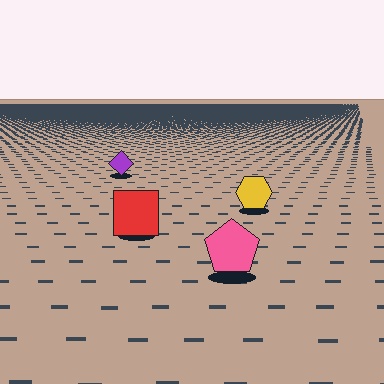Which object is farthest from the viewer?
The purple diamond is farthest from the viewer. It appears smaller and the ground texture around it is denser.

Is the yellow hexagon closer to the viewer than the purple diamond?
Yes. The yellow hexagon is closer — you can tell from the texture gradient: the ground texture is coarser near it.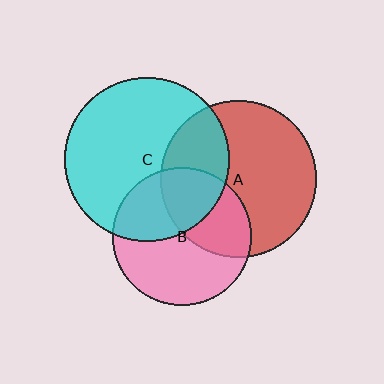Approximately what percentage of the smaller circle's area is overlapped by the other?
Approximately 40%.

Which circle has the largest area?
Circle C (cyan).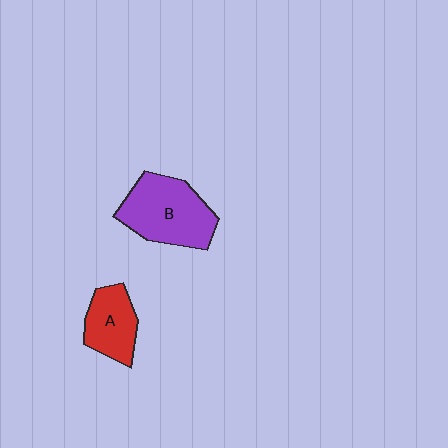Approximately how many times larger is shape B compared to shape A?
Approximately 1.6 times.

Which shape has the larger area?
Shape B (purple).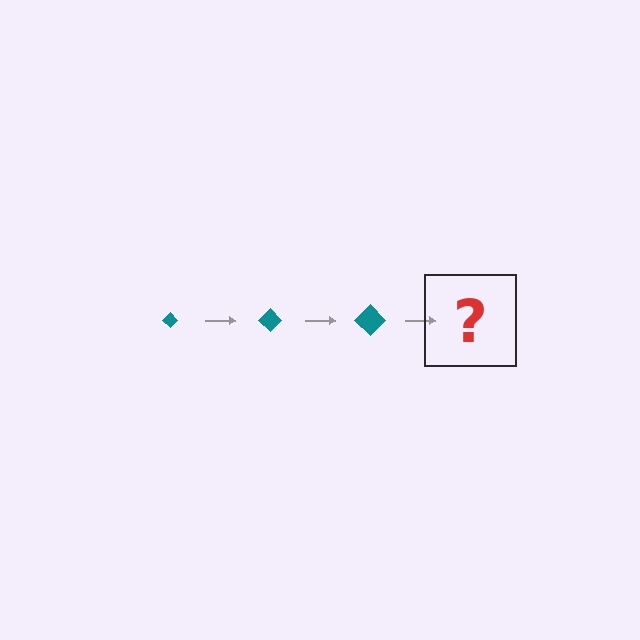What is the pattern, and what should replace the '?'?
The pattern is that the diamond gets progressively larger each step. The '?' should be a teal diamond, larger than the previous one.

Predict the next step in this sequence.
The next step is a teal diamond, larger than the previous one.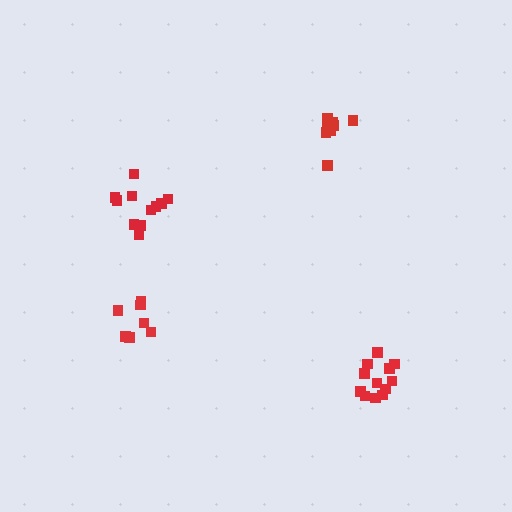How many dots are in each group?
Group 1: 12 dots, Group 2: 7 dots, Group 3: 11 dots, Group 4: 9 dots (39 total).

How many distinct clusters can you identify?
There are 4 distinct clusters.